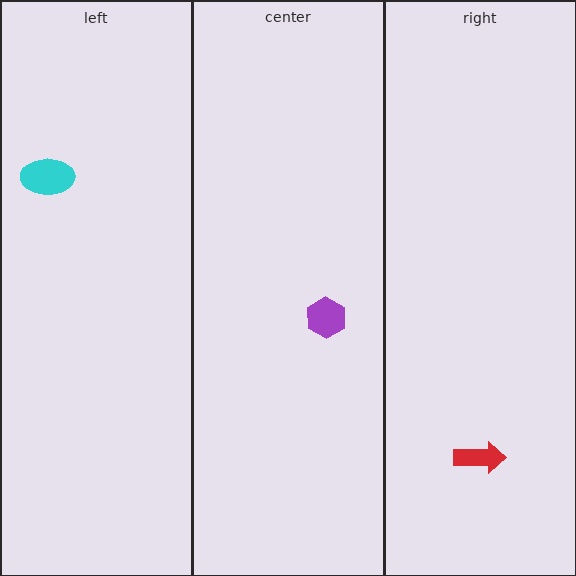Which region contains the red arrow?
The right region.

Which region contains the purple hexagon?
The center region.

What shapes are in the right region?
The red arrow.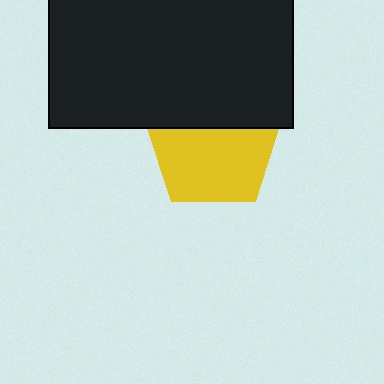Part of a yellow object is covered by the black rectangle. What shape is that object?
It is a pentagon.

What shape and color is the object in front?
The object in front is a black rectangle.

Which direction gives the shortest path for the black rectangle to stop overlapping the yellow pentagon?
Moving up gives the shortest separation.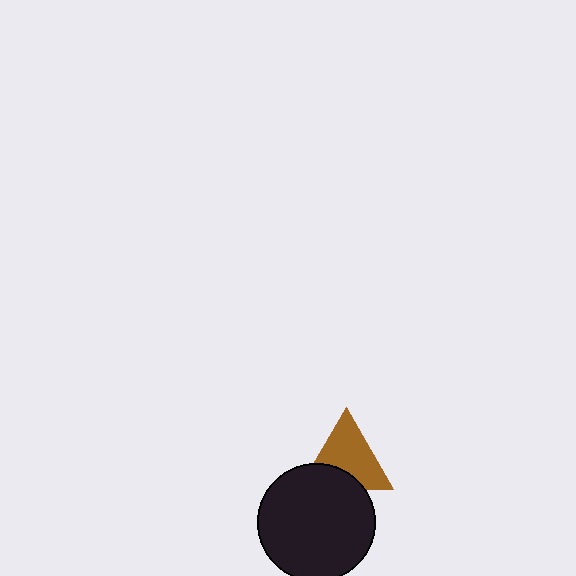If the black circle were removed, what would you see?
You would see the complete brown triangle.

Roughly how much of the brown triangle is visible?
Most of it is visible (roughly 70%).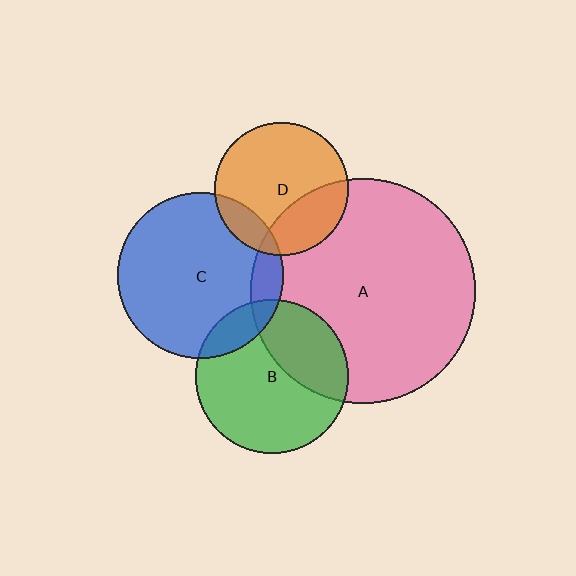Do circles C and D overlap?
Yes.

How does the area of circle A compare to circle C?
Approximately 1.8 times.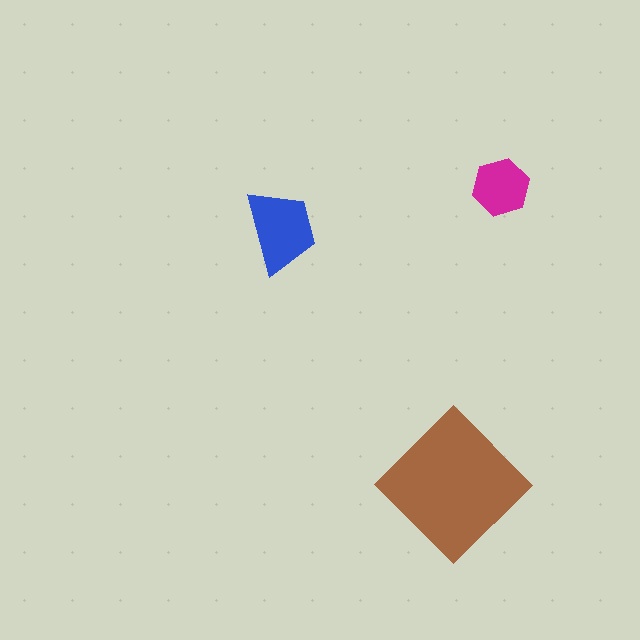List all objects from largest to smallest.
The brown diamond, the blue trapezoid, the magenta hexagon.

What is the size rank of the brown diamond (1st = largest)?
1st.